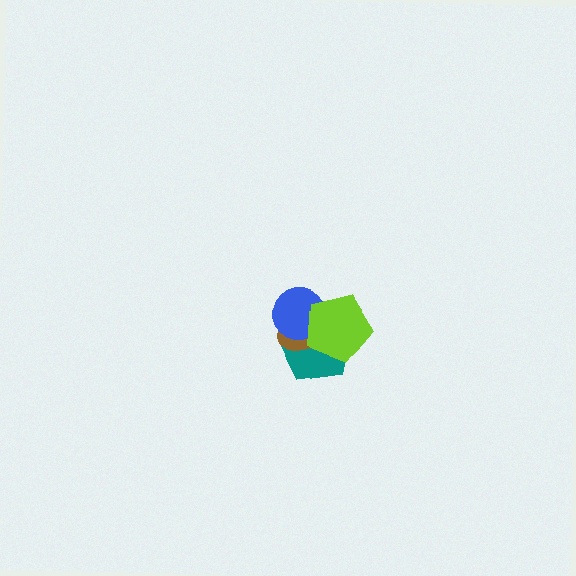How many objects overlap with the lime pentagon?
3 objects overlap with the lime pentagon.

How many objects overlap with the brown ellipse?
3 objects overlap with the brown ellipse.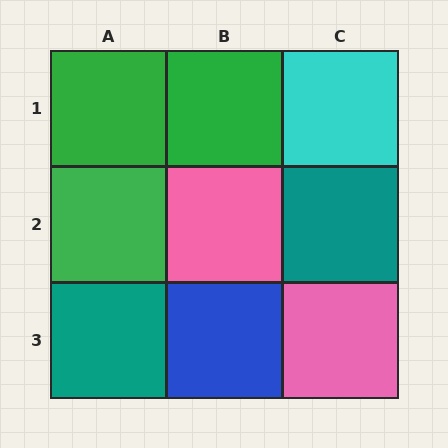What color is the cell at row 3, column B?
Blue.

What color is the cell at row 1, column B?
Green.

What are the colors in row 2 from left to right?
Green, pink, teal.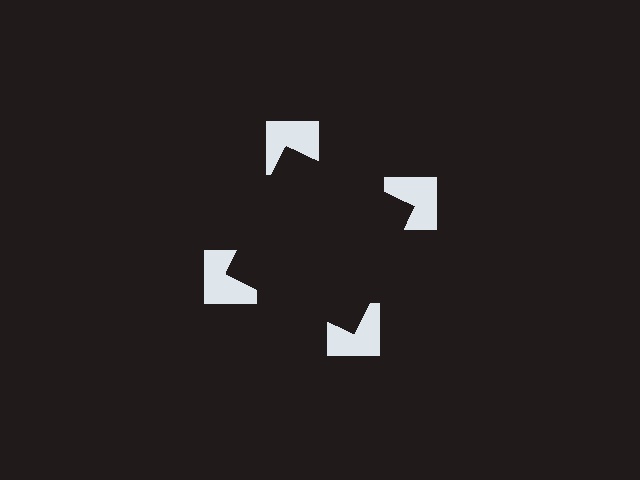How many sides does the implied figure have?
4 sides.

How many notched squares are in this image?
There are 4 — one at each vertex of the illusory square.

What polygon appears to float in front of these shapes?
An illusory square — its edges are inferred from the aligned wedge cuts in the notched squares, not physically drawn.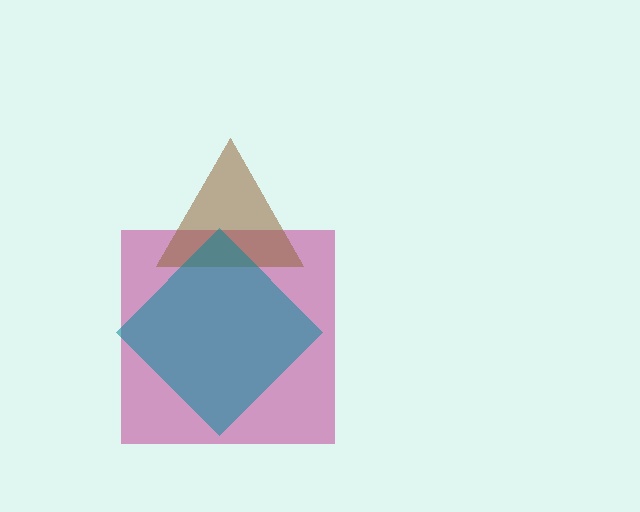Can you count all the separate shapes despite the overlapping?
Yes, there are 3 separate shapes.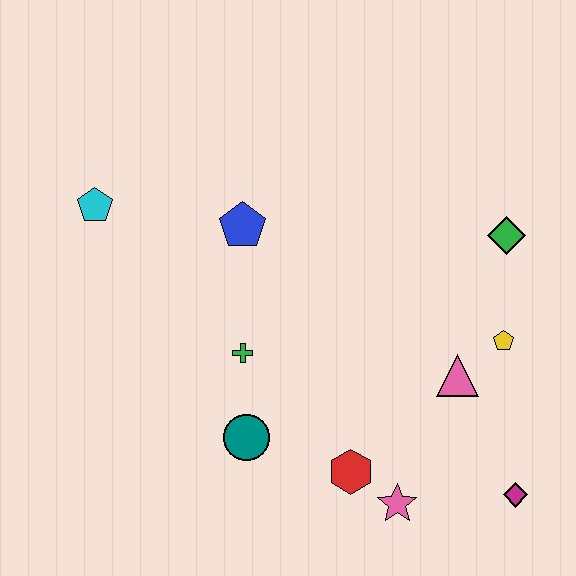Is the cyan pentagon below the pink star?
No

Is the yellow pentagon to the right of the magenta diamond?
No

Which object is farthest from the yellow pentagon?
The cyan pentagon is farthest from the yellow pentagon.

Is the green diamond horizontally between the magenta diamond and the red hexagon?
Yes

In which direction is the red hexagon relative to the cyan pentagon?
The red hexagon is below the cyan pentagon.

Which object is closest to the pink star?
The red hexagon is closest to the pink star.